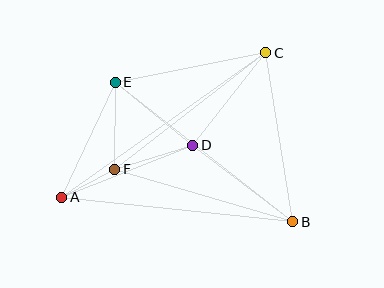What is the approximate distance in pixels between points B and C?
The distance between B and C is approximately 171 pixels.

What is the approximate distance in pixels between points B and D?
The distance between B and D is approximately 126 pixels.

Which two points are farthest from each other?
Points A and C are farthest from each other.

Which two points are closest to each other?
Points A and F are closest to each other.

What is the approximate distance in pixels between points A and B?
The distance between A and B is approximately 233 pixels.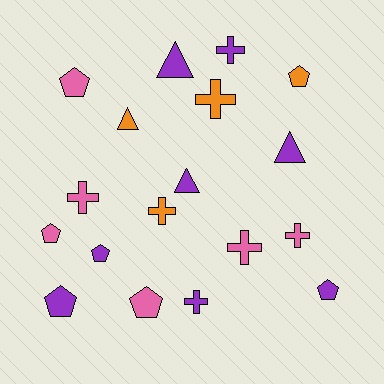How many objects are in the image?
There are 18 objects.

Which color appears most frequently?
Purple, with 8 objects.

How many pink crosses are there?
There are 3 pink crosses.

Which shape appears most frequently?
Cross, with 7 objects.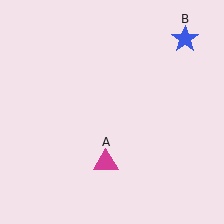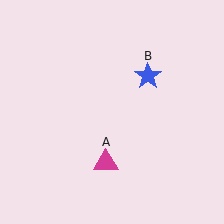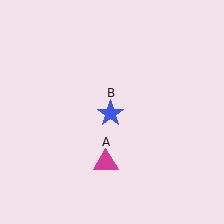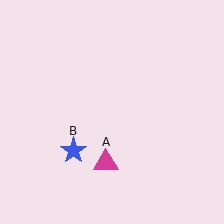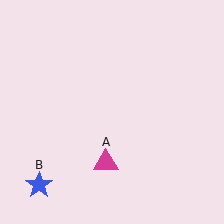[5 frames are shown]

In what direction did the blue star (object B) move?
The blue star (object B) moved down and to the left.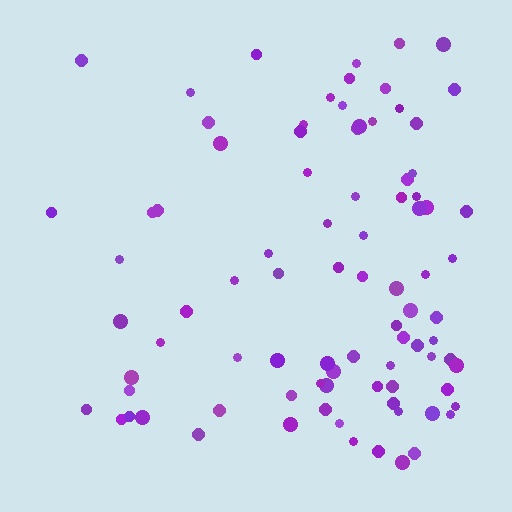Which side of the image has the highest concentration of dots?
The right.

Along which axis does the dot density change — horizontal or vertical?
Horizontal.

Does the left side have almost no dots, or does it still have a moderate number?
Still a moderate number, just noticeably fewer than the right.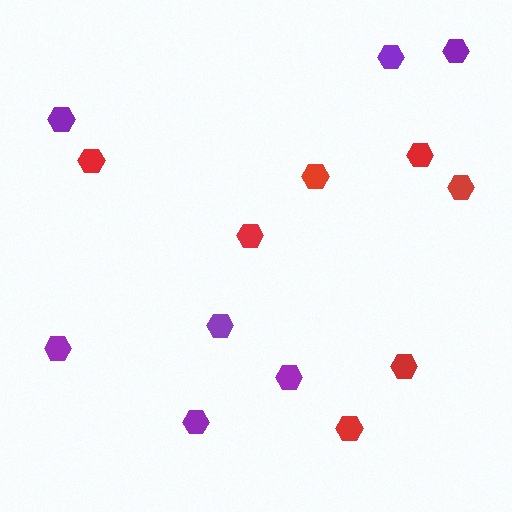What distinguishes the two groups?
There are 2 groups: one group of purple hexagons (7) and one group of red hexagons (7).